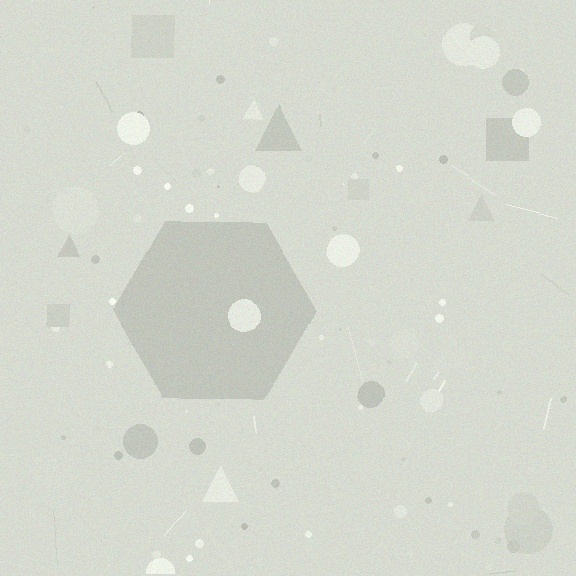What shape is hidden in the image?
A hexagon is hidden in the image.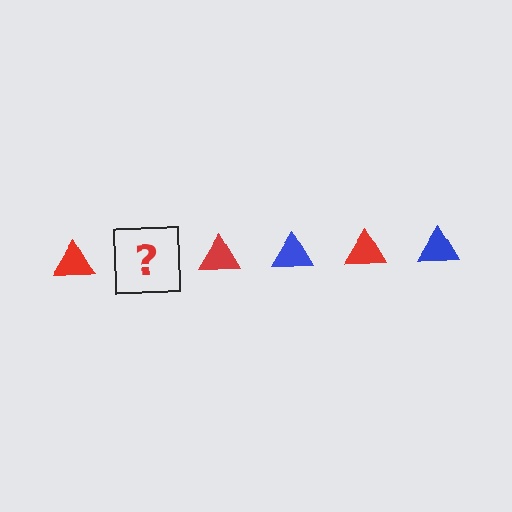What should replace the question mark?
The question mark should be replaced with a blue triangle.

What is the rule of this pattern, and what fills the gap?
The rule is that the pattern cycles through red, blue triangles. The gap should be filled with a blue triangle.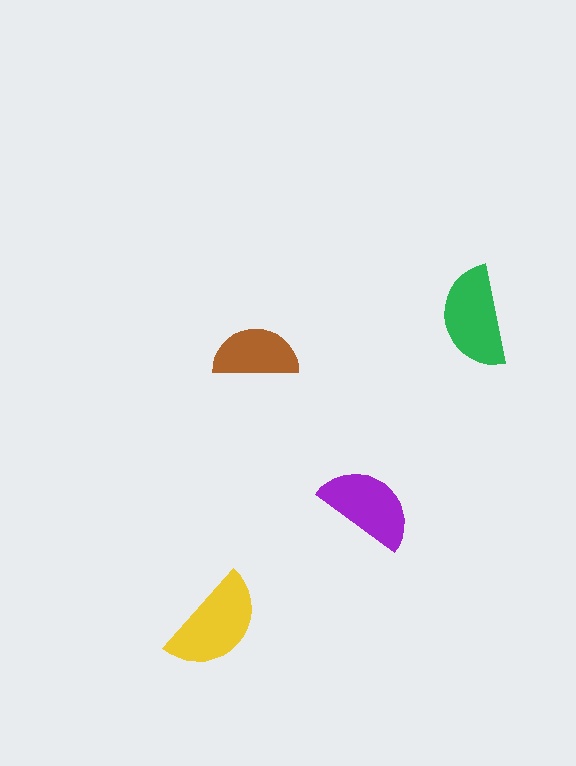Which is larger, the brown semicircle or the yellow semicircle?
The yellow one.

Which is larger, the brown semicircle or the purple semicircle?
The purple one.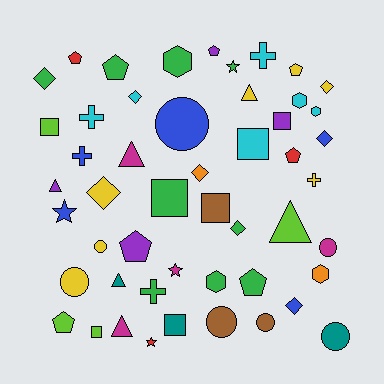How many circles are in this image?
There are 7 circles.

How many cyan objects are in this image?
There are 6 cyan objects.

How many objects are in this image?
There are 50 objects.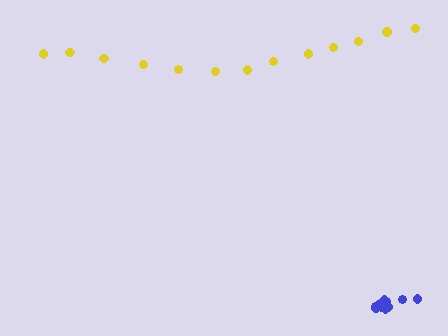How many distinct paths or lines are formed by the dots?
There are 2 distinct paths.